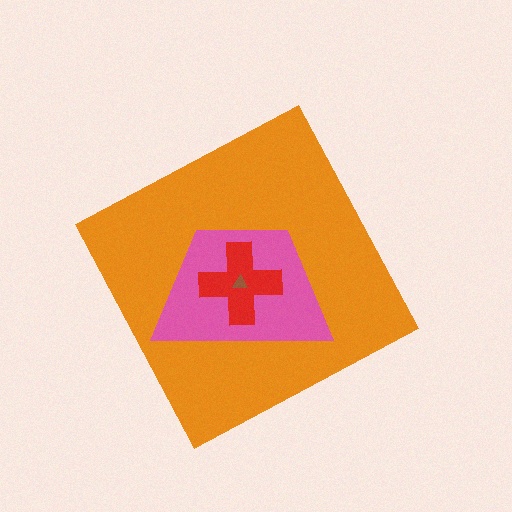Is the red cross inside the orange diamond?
Yes.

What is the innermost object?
The brown triangle.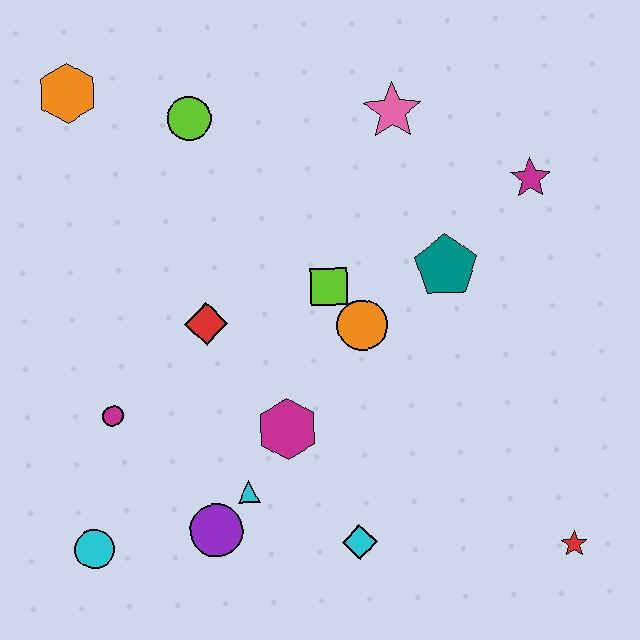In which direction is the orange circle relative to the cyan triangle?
The orange circle is above the cyan triangle.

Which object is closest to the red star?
The cyan diamond is closest to the red star.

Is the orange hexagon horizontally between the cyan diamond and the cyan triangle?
No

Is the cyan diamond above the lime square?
No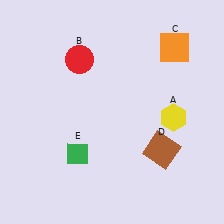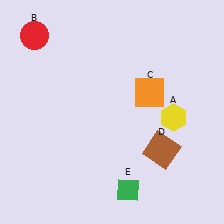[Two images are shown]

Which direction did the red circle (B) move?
The red circle (B) moved left.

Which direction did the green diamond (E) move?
The green diamond (E) moved right.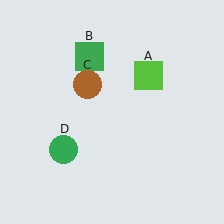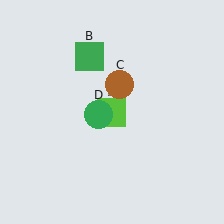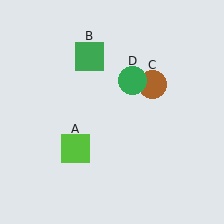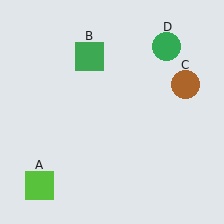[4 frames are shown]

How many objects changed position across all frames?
3 objects changed position: lime square (object A), brown circle (object C), green circle (object D).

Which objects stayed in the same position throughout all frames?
Green square (object B) remained stationary.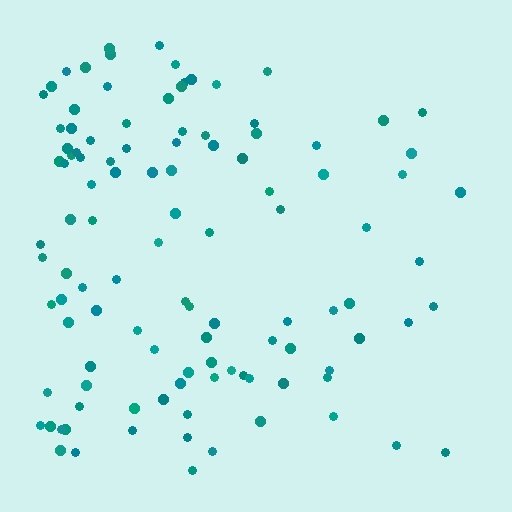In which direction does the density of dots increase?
From right to left, with the left side densest.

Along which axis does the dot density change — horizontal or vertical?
Horizontal.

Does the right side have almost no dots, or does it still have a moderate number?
Still a moderate number, just noticeably fewer than the left.